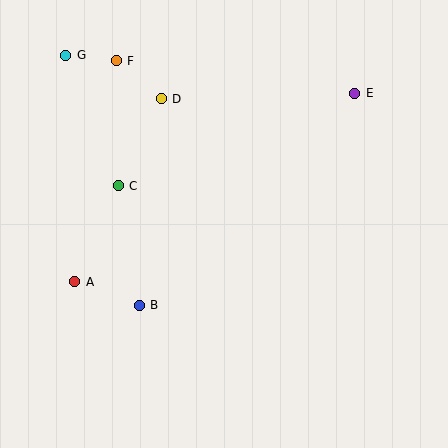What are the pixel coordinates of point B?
Point B is at (139, 305).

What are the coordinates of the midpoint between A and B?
The midpoint between A and B is at (107, 294).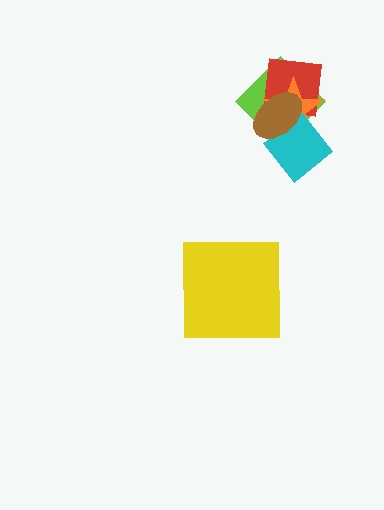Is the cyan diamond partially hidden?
Yes, it is partially covered by another shape.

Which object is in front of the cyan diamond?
The brown ellipse is in front of the cyan diamond.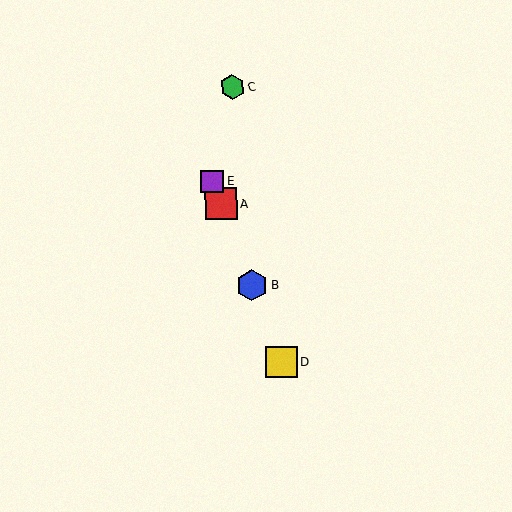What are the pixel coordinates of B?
Object B is at (252, 285).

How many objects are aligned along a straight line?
4 objects (A, B, D, E) are aligned along a straight line.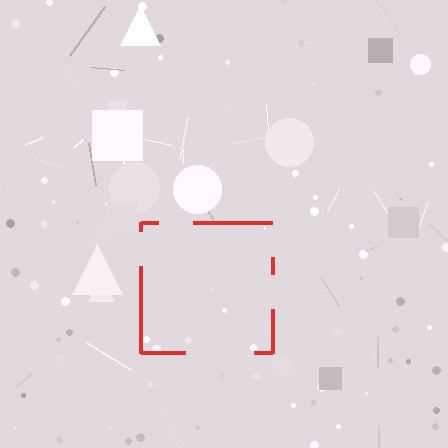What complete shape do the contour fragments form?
The contour fragments form a square.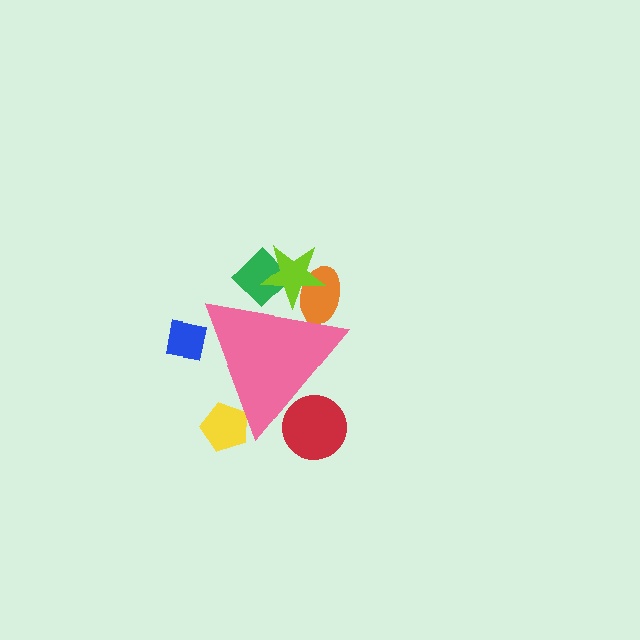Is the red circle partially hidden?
Yes, the red circle is partially hidden behind the pink triangle.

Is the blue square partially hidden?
Yes, the blue square is partially hidden behind the pink triangle.